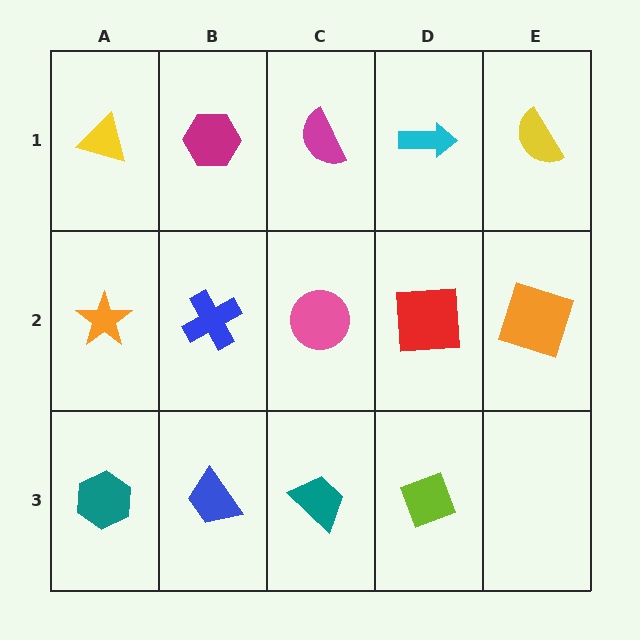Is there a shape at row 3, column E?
No, that cell is empty.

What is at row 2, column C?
A pink circle.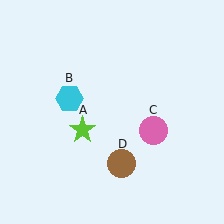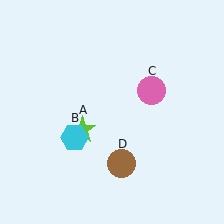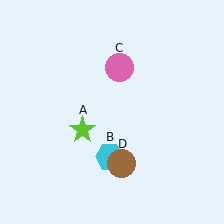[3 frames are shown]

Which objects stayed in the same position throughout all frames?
Lime star (object A) and brown circle (object D) remained stationary.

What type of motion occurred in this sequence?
The cyan hexagon (object B), pink circle (object C) rotated counterclockwise around the center of the scene.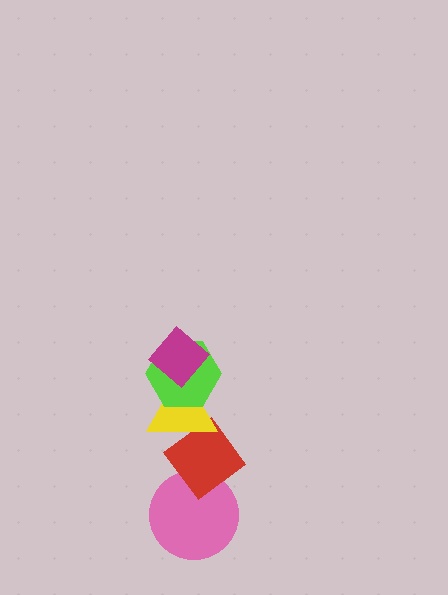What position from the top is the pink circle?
The pink circle is 5th from the top.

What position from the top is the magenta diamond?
The magenta diamond is 1st from the top.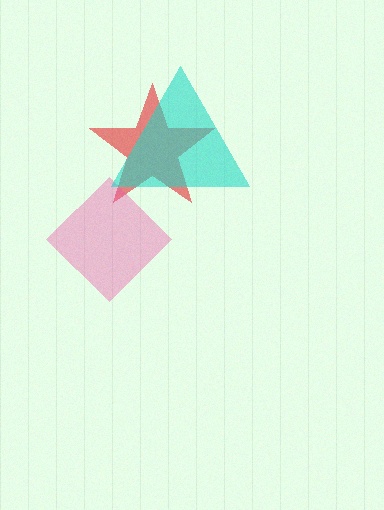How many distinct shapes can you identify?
There are 3 distinct shapes: a red star, a pink diamond, a cyan triangle.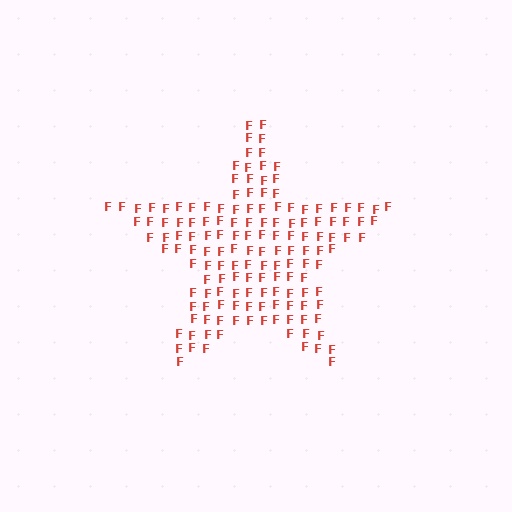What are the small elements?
The small elements are letter F's.